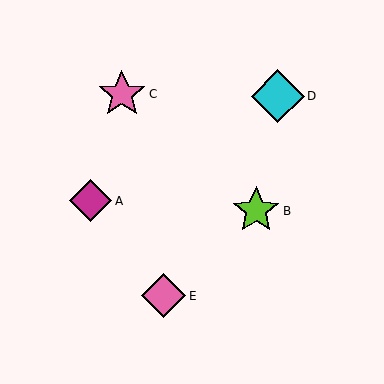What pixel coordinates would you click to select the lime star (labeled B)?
Click at (256, 211) to select the lime star B.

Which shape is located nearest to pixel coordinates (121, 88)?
The pink star (labeled C) at (122, 94) is nearest to that location.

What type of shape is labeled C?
Shape C is a pink star.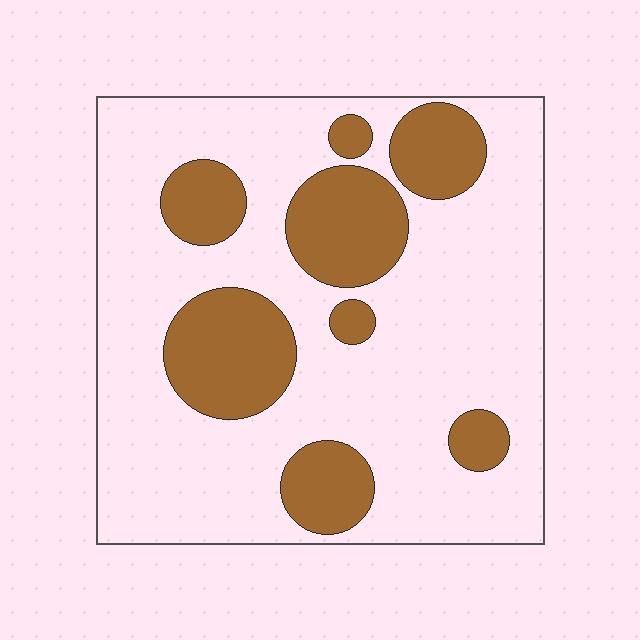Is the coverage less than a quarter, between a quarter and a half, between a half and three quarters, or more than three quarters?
Between a quarter and a half.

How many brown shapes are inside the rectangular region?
8.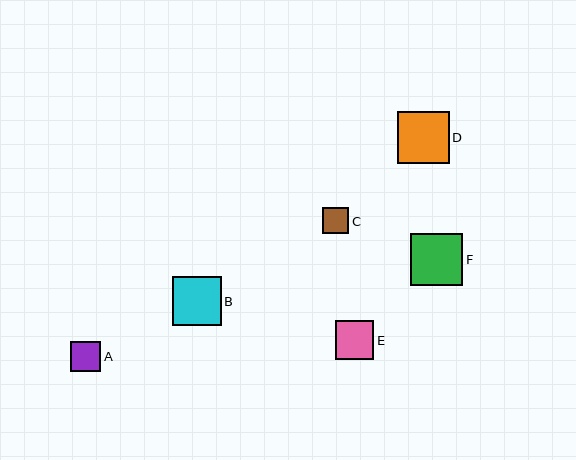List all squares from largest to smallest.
From largest to smallest: F, D, B, E, A, C.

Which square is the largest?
Square F is the largest with a size of approximately 52 pixels.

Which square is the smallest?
Square C is the smallest with a size of approximately 26 pixels.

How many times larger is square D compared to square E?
Square D is approximately 1.4 times the size of square E.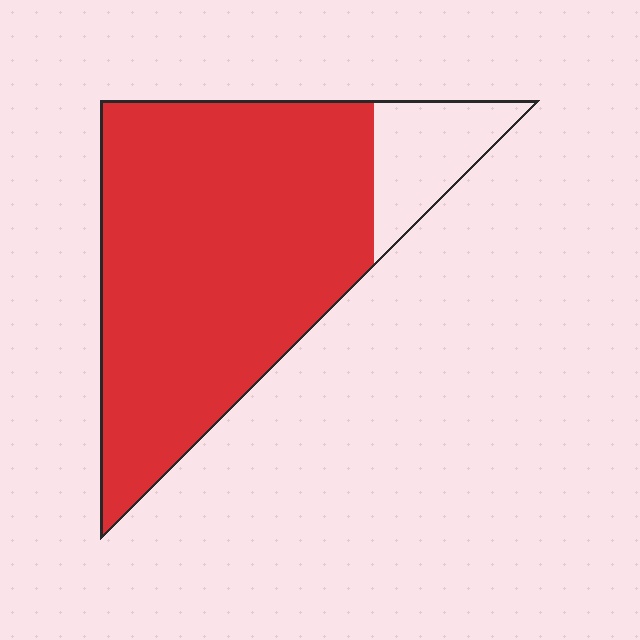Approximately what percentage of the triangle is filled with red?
Approximately 85%.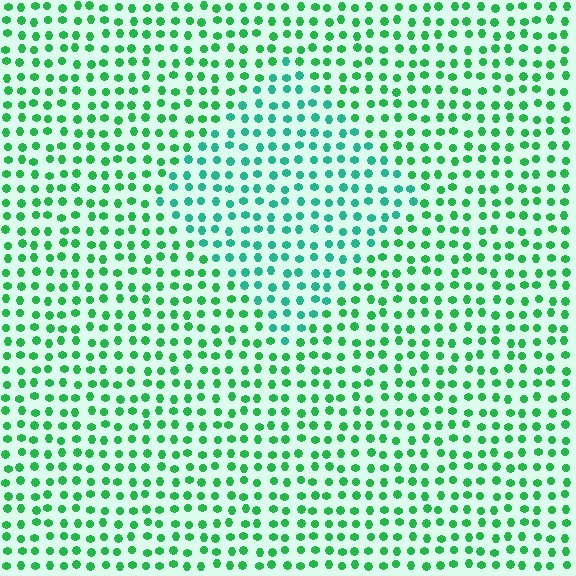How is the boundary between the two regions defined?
The boundary is defined purely by a slight shift in hue (about 30 degrees). Spacing, size, and orientation are identical on both sides.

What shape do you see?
I see a diamond.